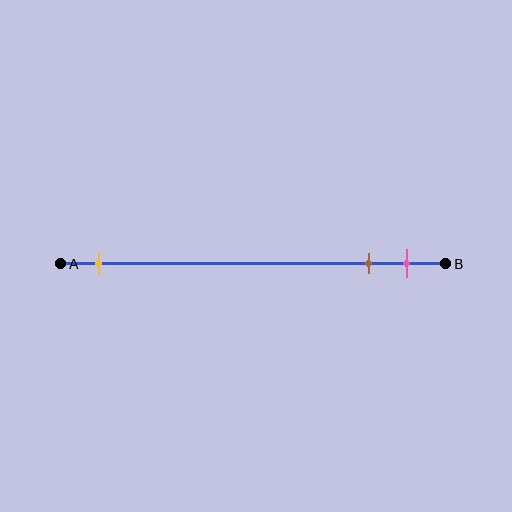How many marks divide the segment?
There are 3 marks dividing the segment.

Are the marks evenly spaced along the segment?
No, the marks are not evenly spaced.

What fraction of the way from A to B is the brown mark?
The brown mark is approximately 80% (0.8) of the way from A to B.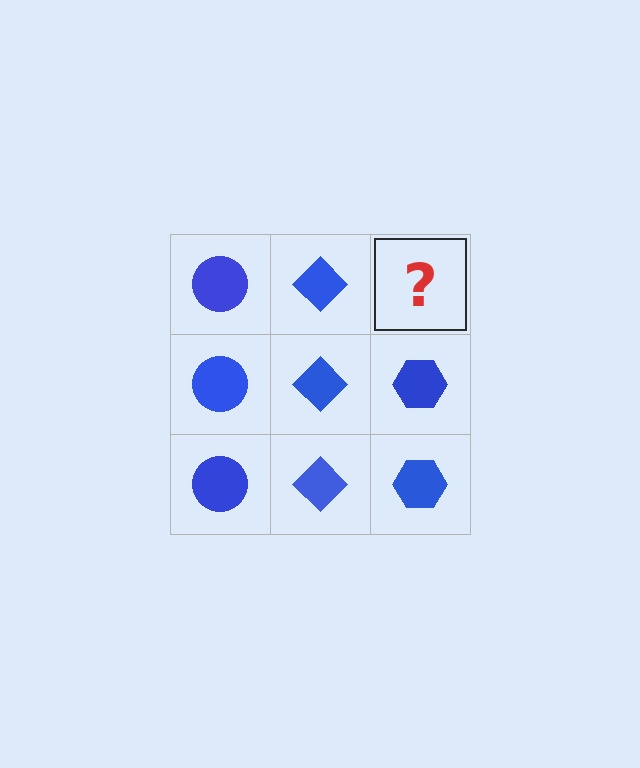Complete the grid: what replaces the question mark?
The question mark should be replaced with a blue hexagon.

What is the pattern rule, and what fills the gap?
The rule is that each column has a consistent shape. The gap should be filled with a blue hexagon.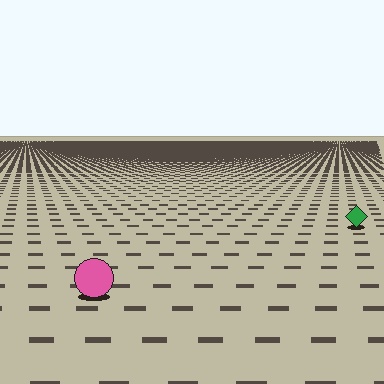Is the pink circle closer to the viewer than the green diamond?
Yes. The pink circle is closer — you can tell from the texture gradient: the ground texture is coarser near it.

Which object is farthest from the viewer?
The green diamond is farthest from the viewer. It appears smaller and the ground texture around it is denser.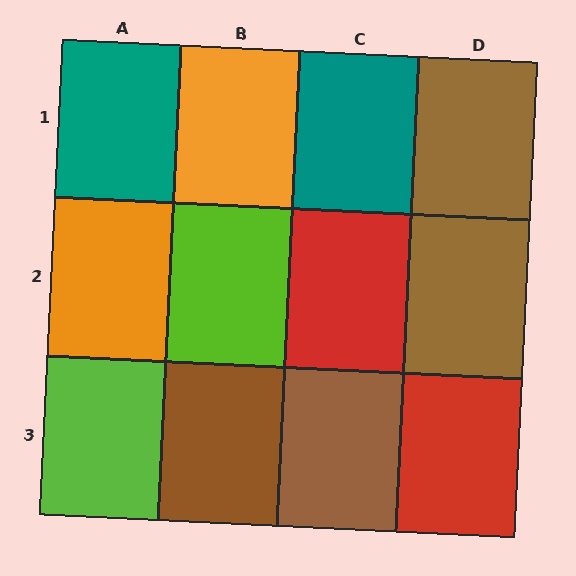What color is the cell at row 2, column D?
Brown.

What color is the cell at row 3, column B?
Brown.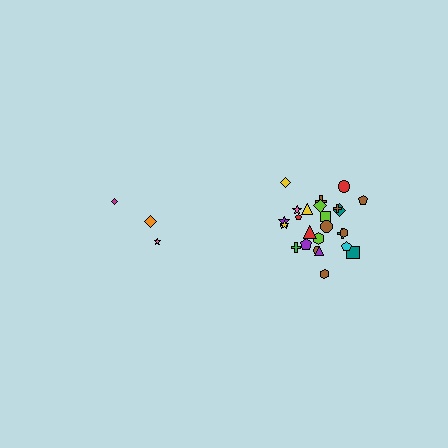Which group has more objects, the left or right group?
The right group.